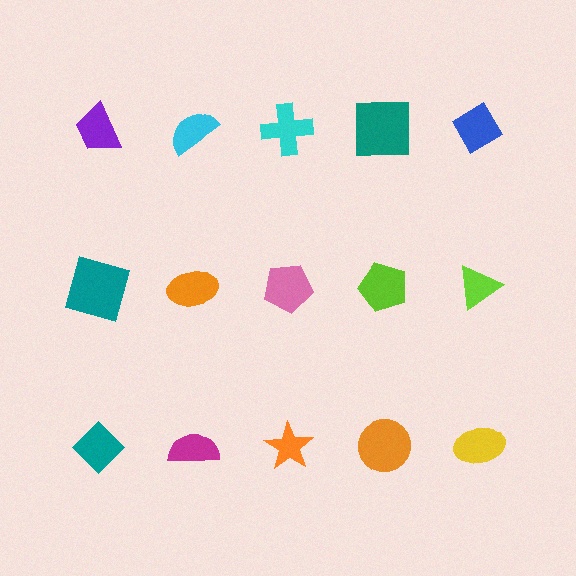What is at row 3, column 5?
A yellow ellipse.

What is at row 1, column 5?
A blue diamond.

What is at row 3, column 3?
An orange star.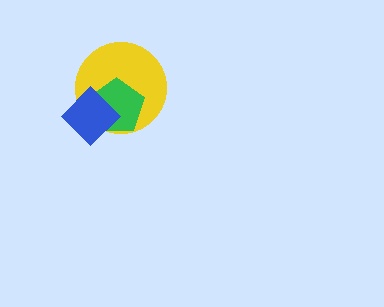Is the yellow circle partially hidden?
Yes, it is partially covered by another shape.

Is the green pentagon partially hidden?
Yes, it is partially covered by another shape.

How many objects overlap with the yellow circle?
2 objects overlap with the yellow circle.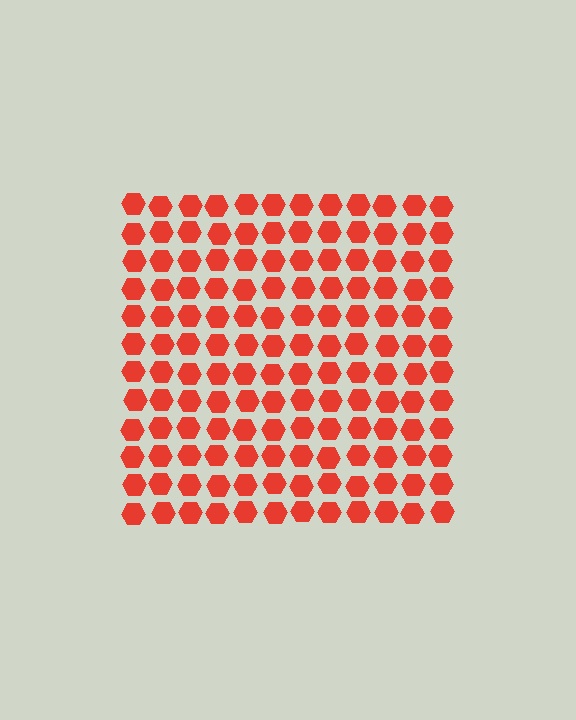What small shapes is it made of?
It is made of small hexagons.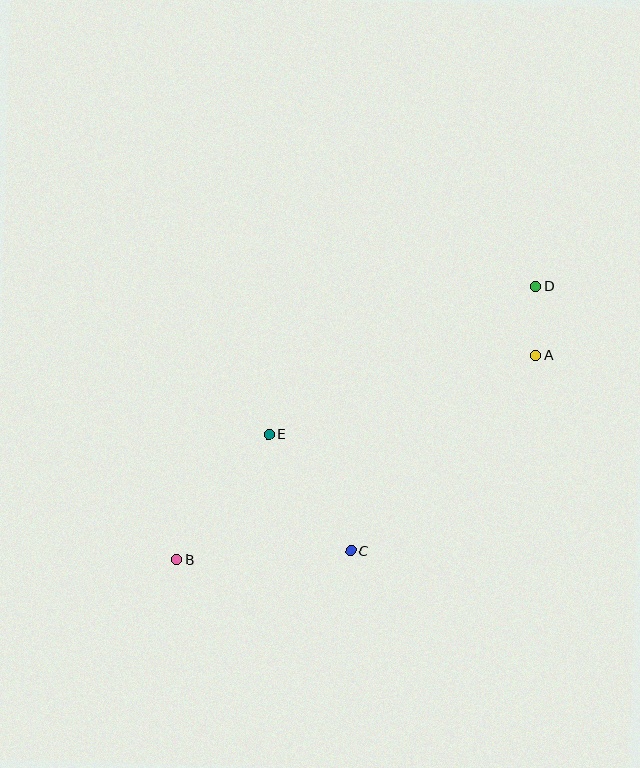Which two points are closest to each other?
Points A and D are closest to each other.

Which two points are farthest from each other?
Points B and D are farthest from each other.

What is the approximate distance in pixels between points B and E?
The distance between B and E is approximately 156 pixels.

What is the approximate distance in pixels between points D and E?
The distance between D and E is approximately 305 pixels.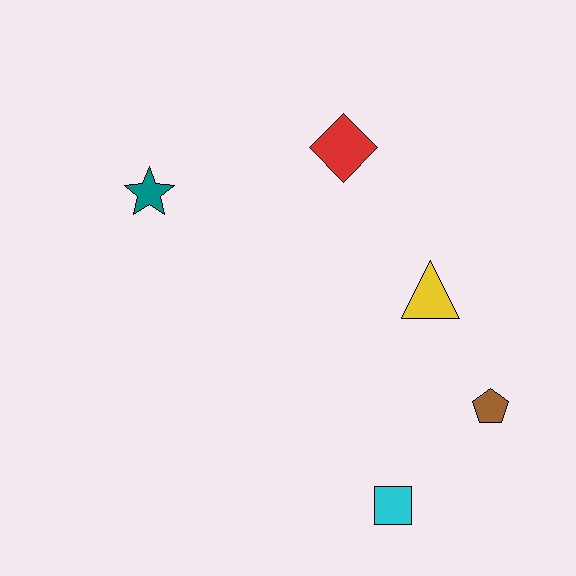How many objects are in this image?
There are 5 objects.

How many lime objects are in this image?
There are no lime objects.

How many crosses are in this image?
There are no crosses.